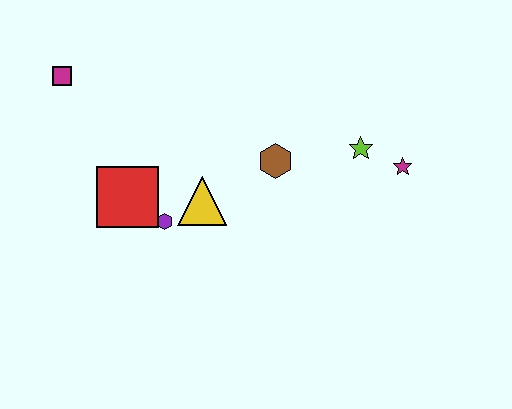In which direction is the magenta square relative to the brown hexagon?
The magenta square is to the left of the brown hexagon.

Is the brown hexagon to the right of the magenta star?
No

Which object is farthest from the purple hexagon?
The magenta star is farthest from the purple hexagon.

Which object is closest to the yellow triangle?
The purple hexagon is closest to the yellow triangle.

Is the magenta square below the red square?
No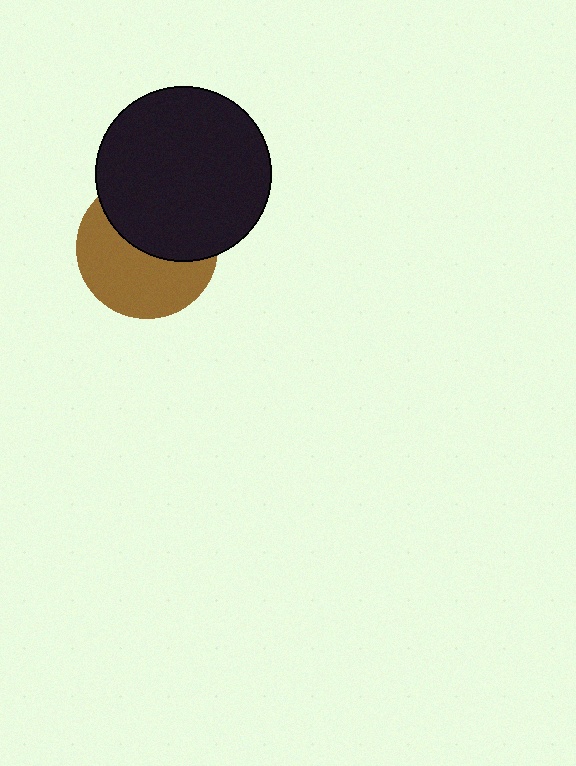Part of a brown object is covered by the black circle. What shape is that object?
It is a circle.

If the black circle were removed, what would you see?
You would see the complete brown circle.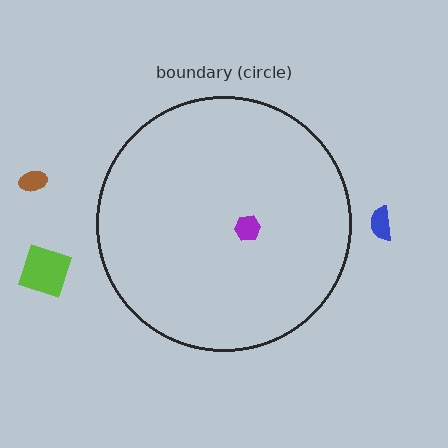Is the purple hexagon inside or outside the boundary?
Inside.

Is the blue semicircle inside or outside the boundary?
Outside.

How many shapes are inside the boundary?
1 inside, 3 outside.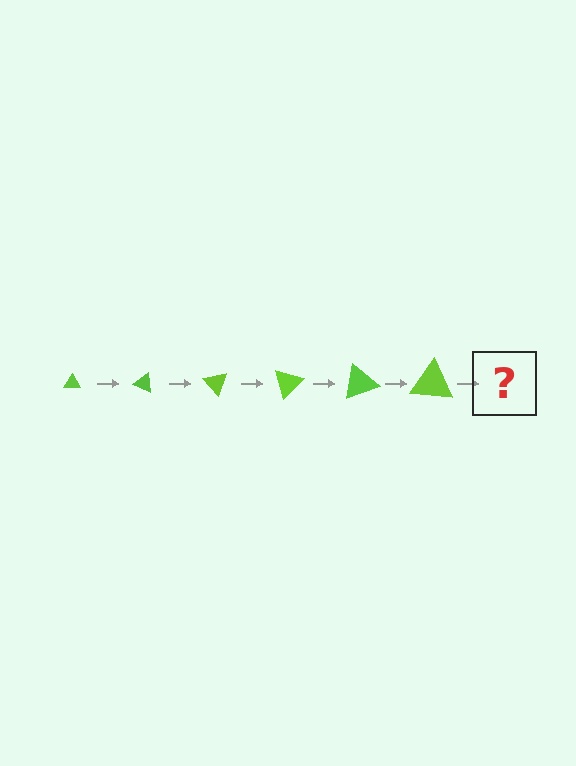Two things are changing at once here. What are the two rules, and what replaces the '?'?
The two rules are that the triangle grows larger each step and it rotates 25 degrees each step. The '?' should be a triangle, larger than the previous one and rotated 150 degrees from the start.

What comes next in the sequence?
The next element should be a triangle, larger than the previous one and rotated 150 degrees from the start.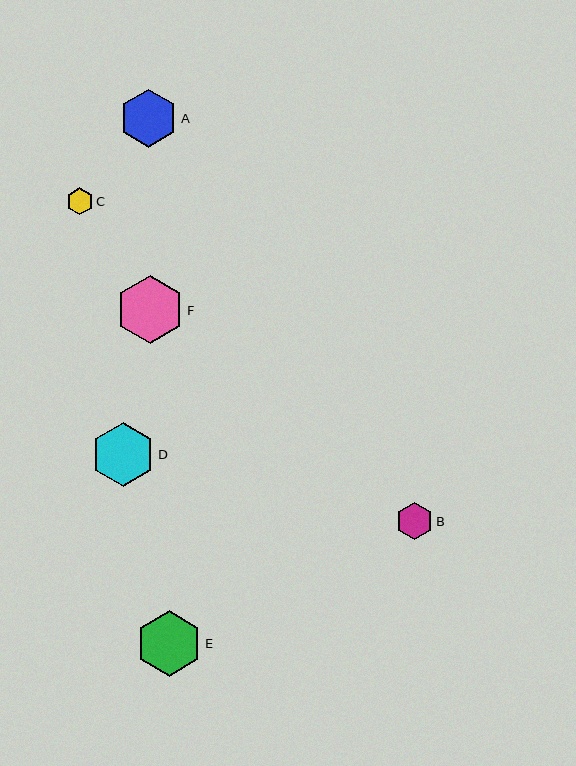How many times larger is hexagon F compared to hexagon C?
Hexagon F is approximately 2.5 times the size of hexagon C.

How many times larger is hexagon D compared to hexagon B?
Hexagon D is approximately 1.7 times the size of hexagon B.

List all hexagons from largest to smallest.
From largest to smallest: F, E, D, A, B, C.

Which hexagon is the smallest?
Hexagon C is the smallest with a size of approximately 27 pixels.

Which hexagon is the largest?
Hexagon F is the largest with a size of approximately 68 pixels.